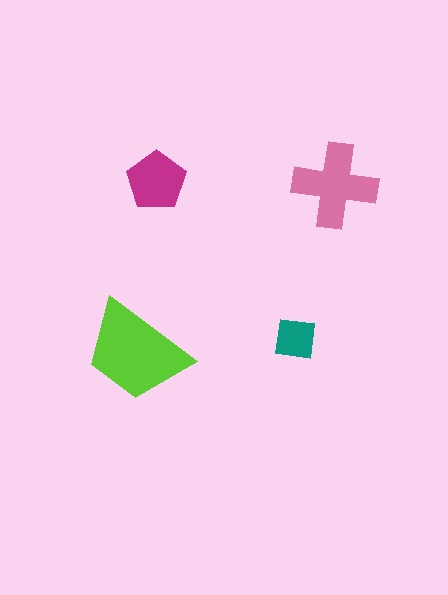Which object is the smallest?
The teal square.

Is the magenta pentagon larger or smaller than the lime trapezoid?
Smaller.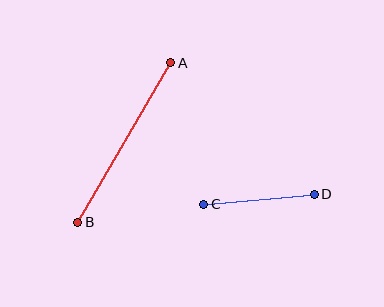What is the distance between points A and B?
The distance is approximately 185 pixels.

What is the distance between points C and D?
The distance is approximately 111 pixels.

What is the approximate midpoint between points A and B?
The midpoint is at approximately (124, 143) pixels.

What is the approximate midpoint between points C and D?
The midpoint is at approximately (259, 199) pixels.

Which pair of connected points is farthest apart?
Points A and B are farthest apart.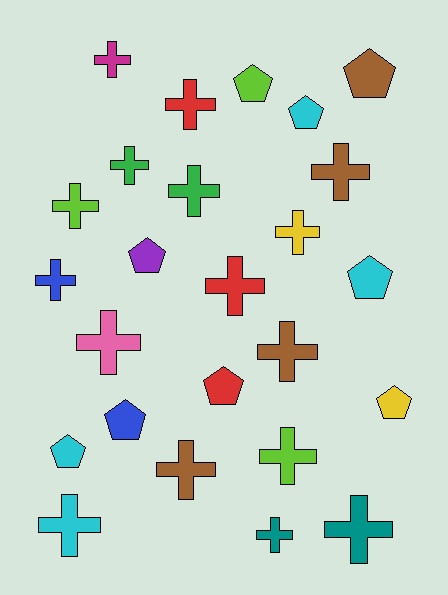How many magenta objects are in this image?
There is 1 magenta object.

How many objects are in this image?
There are 25 objects.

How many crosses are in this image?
There are 16 crosses.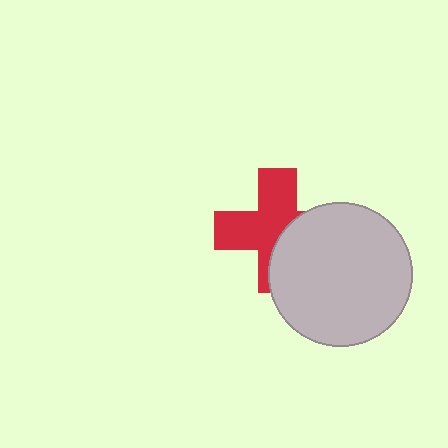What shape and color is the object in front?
The object in front is a light gray circle.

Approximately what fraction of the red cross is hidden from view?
Roughly 40% of the red cross is hidden behind the light gray circle.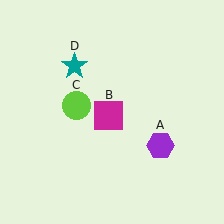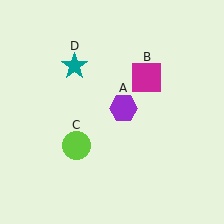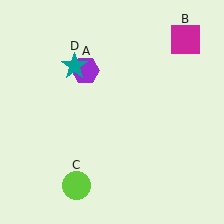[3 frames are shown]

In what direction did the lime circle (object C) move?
The lime circle (object C) moved down.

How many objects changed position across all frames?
3 objects changed position: purple hexagon (object A), magenta square (object B), lime circle (object C).